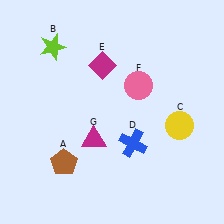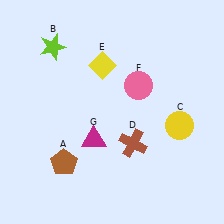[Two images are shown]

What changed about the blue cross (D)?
In Image 1, D is blue. In Image 2, it changed to brown.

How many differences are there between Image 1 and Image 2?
There are 2 differences between the two images.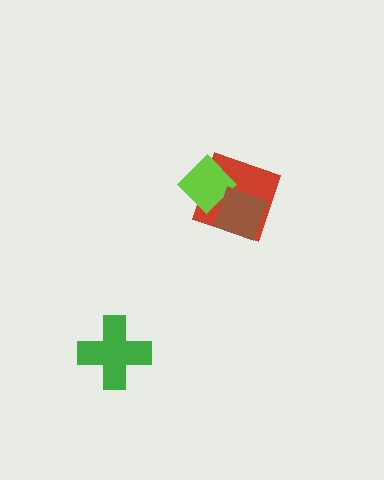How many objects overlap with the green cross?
0 objects overlap with the green cross.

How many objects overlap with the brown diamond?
2 objects overlap with the brown diamond.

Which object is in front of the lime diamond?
The brown diamond is in front of the lime diamond.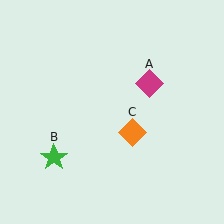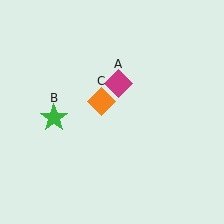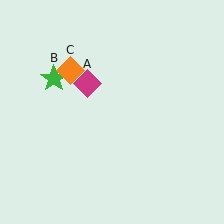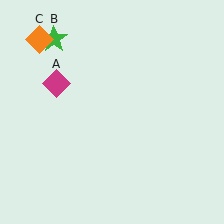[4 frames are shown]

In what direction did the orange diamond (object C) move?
The orange diamond (object C) moved up and to the left.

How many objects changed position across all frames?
3 objects changed position: magenta diamond (object A), green star (object B), orange diamond (object C).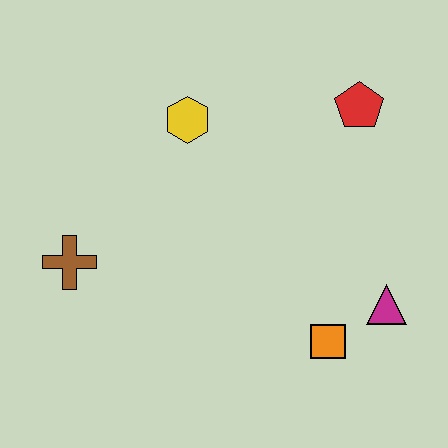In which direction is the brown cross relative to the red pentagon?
The brown cross is to the left of the red pentagon.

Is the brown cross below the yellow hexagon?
Yes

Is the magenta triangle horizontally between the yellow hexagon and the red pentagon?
No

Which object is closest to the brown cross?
The yellow hexagon is closest to the brown cross.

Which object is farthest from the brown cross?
The red pentagon is farthest from the brown cross.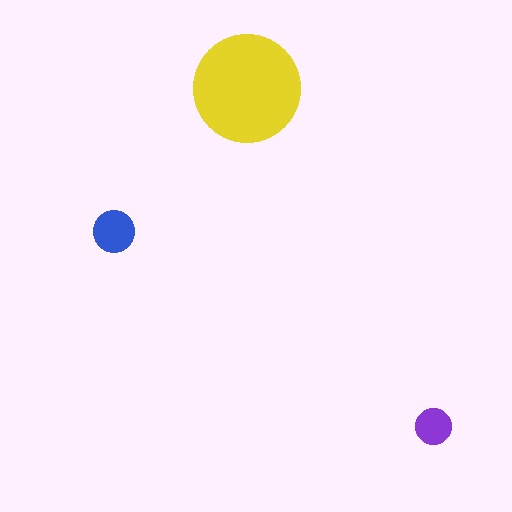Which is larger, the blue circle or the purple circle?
The blue one.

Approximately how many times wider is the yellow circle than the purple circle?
About 3 times wider.